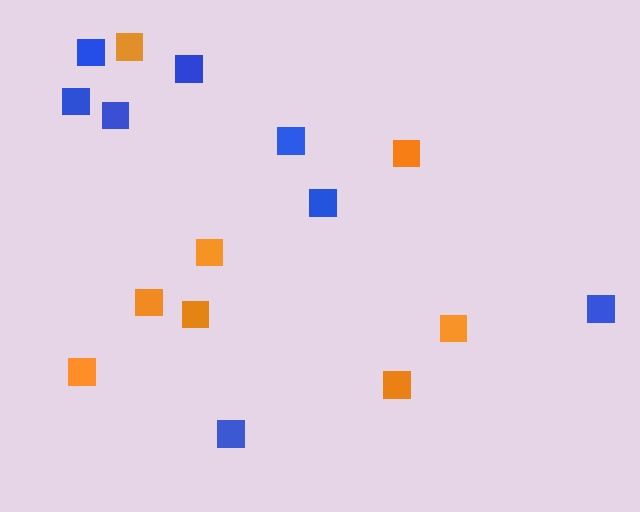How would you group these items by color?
There are 2 groups: one group of orange squares (8) and one group of blue squares (8).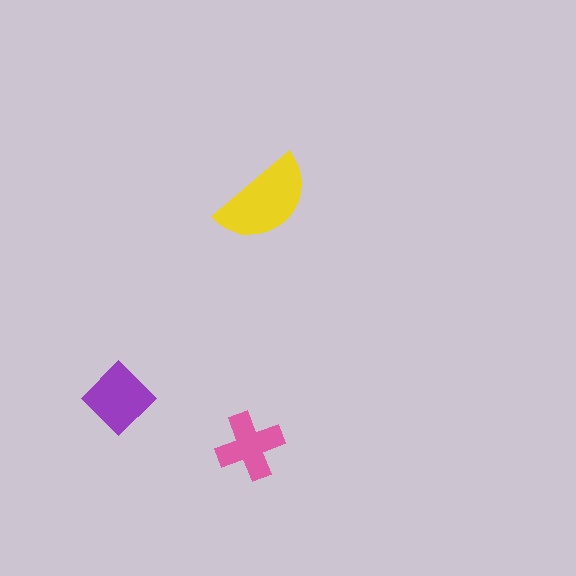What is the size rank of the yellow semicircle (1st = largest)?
1st.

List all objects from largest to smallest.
The yellow semicircle, the purple diamond, the pink cross.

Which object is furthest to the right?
The yellow semicircle is rightmost.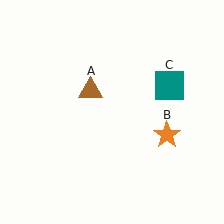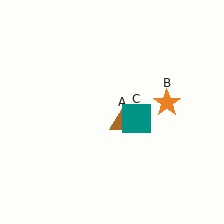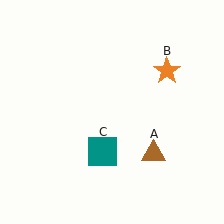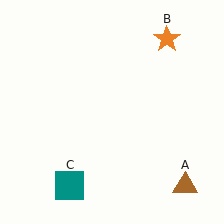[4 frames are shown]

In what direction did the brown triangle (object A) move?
The brown triangle (object A) moved down and to the right.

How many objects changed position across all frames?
3 objects changed position: brown triangle (object A), orange star (object B), teal square (object C).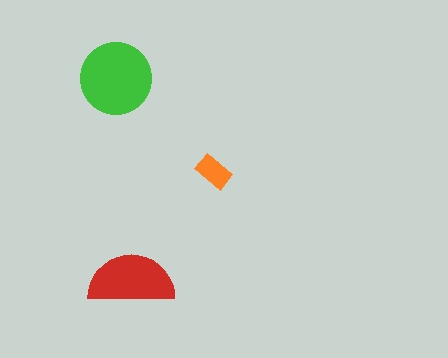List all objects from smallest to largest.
The orange rectangle, the red semicircle, the green circle.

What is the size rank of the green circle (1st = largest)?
1st.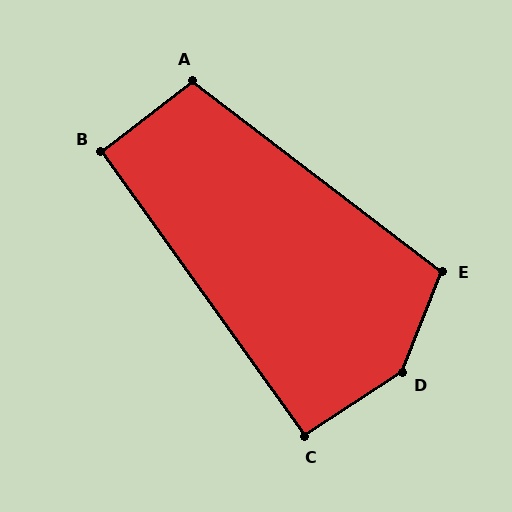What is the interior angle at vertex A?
Approximately 105 degrees (obtuse).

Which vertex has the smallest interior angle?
C, at approximately 92 degrees.